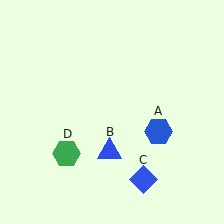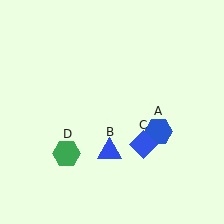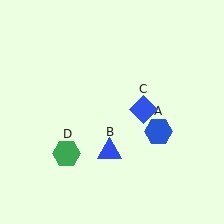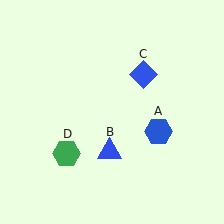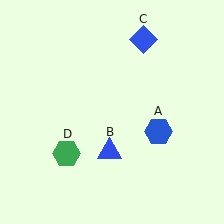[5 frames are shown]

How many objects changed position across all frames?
1 object changed position: blue diamond (object C).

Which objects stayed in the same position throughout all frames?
Blue hexagon (object A) and blue triangle (object B) and green hexagon (object D) remained stationary.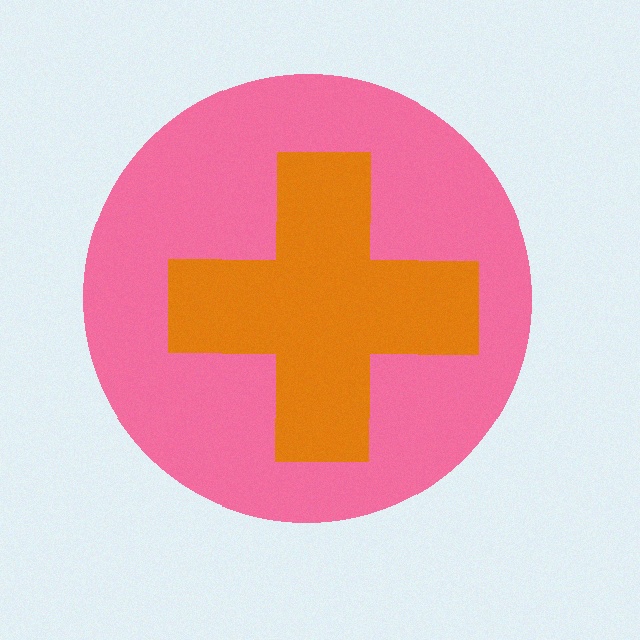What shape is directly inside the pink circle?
The orange cross.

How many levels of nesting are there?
2.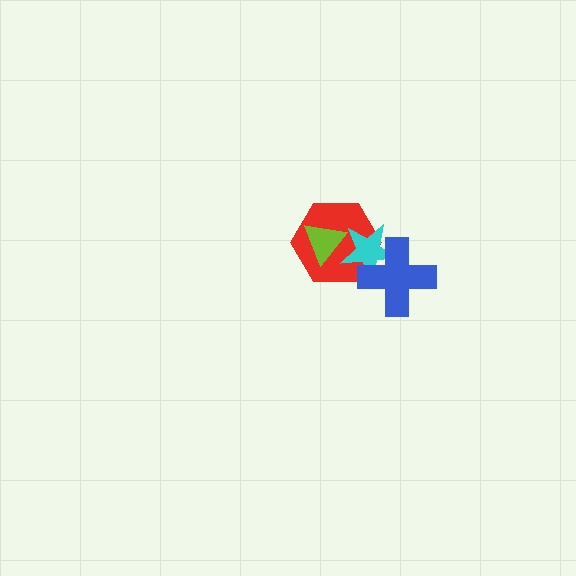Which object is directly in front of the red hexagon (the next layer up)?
The cyan star is directly in front of the red hexagon.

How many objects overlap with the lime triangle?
2 objects overlap with the lime triangle.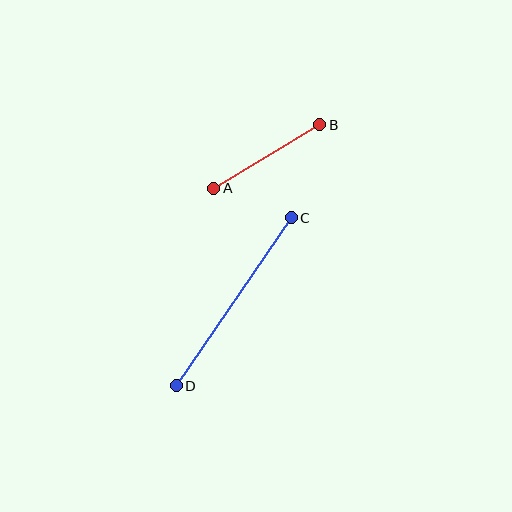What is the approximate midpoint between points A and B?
The midpoint is at approximately (267, 156) pixels.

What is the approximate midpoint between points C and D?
The midpoint is at approximately (234, 302) pixels.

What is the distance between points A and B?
The distance is approximately 124 pixels.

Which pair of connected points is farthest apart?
Points C and D are farthest apart.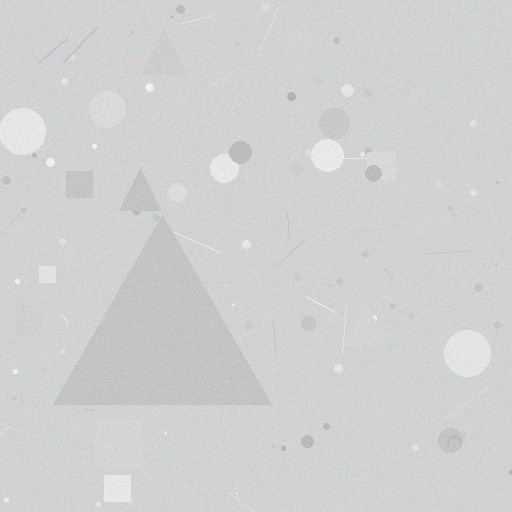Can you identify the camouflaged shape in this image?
The camouflaged shape is a triangle.